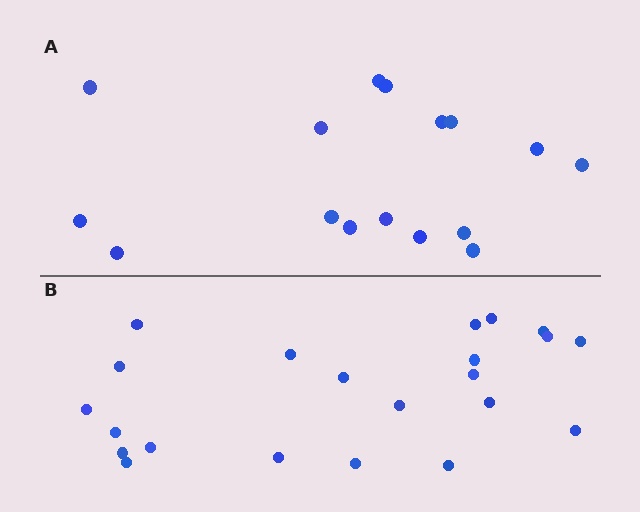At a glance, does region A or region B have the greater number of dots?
Region B (the bottom region) has more dots.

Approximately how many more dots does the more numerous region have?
Region B has about 6 more dots than region A.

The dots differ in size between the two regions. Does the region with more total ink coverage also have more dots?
No. Region A has more total ink coverage because its dots are larger, but region B actually contains more individual dots. Total area can be misleading — the number of items is what matters here.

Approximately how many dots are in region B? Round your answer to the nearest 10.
About 20 dots. (The exact count is 22, which rounds to 20.)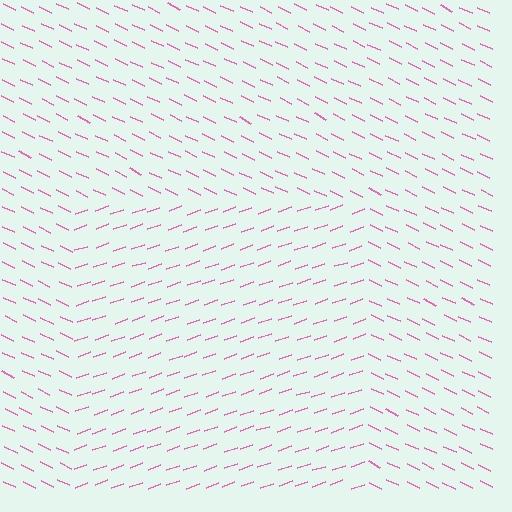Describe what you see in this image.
The image is filled with small pink line segments. A rectangle region in the image has lines oriented differently from the surrounding lines, creating a visible texture boundary.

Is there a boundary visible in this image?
Yes, there is a texture boundary formed by a change in line orientation.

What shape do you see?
I see a rectangle.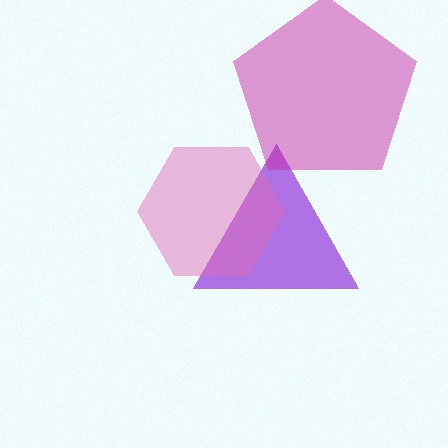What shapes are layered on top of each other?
The layered shapes are: a purple triangle, a magenta pentagon, a pink hexagon.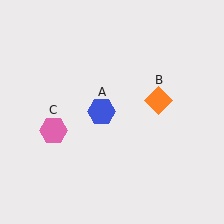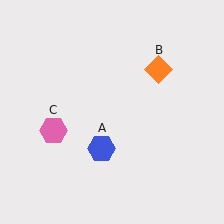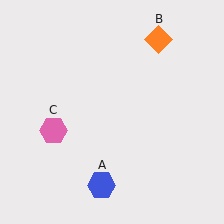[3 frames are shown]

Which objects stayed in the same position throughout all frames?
Pink hexagon (object C) remained stationary.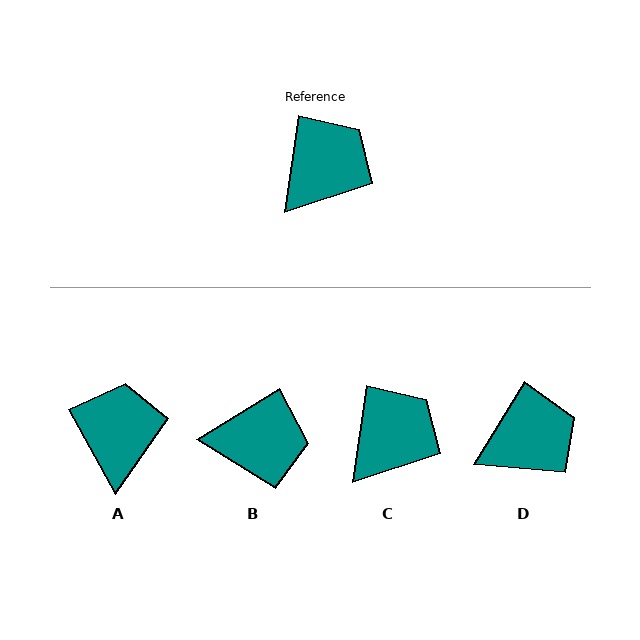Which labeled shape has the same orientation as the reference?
C.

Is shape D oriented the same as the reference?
No, it is off by about 23 degrees.